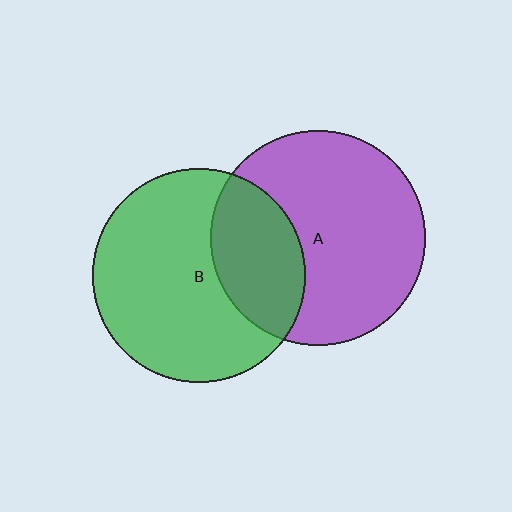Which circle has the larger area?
Circle A (purple).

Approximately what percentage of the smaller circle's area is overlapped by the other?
Approximately 30%.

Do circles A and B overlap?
Yes.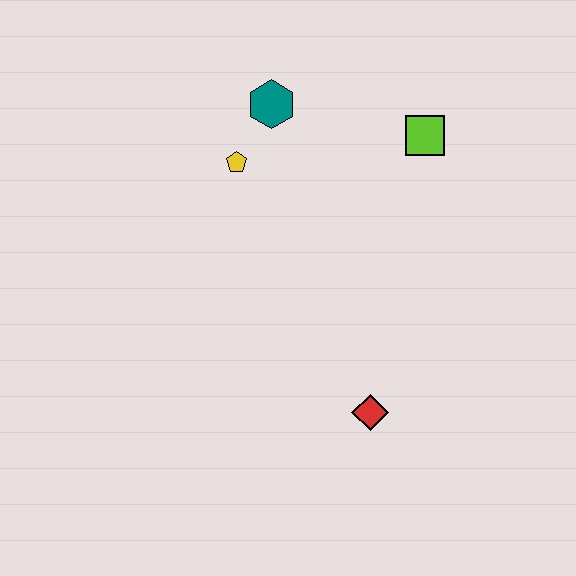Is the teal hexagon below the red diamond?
No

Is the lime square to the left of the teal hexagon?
No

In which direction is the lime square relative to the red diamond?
The lime square is above the red diamond.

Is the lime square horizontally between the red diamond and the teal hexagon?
No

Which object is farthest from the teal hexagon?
The red diamond is farthest from the teal hexagon.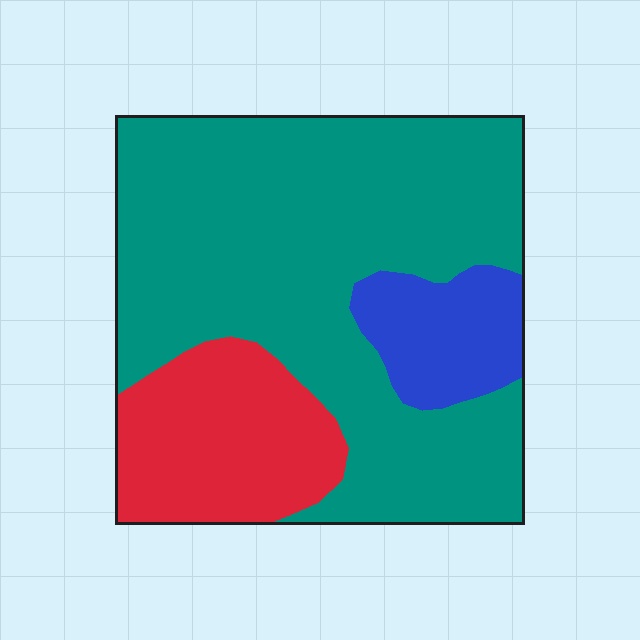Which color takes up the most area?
Teal, at roughly 70%.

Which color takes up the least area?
Blue, at roughly 10%.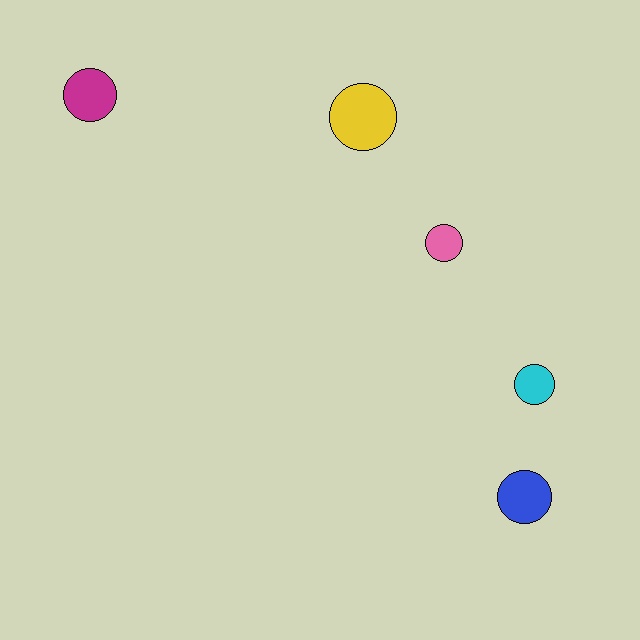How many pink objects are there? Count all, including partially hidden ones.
There is 1 pink object.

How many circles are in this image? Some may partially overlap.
There are 5 circles.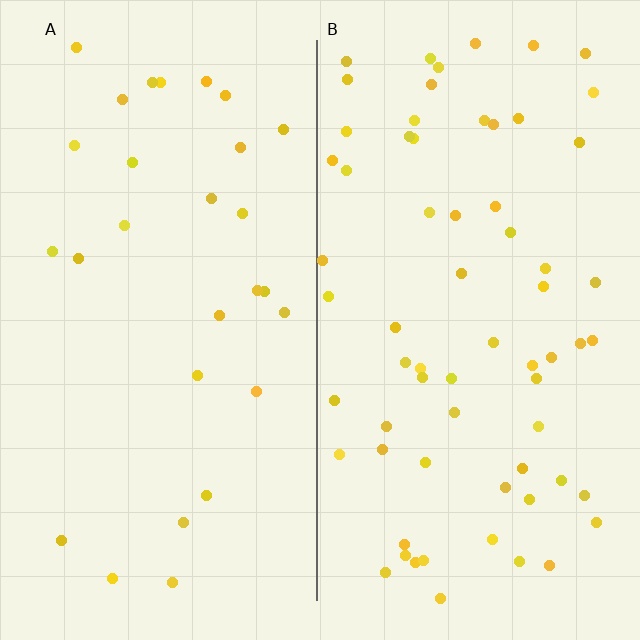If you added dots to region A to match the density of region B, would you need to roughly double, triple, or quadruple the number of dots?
Approximately double.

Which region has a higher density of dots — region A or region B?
B (the right).